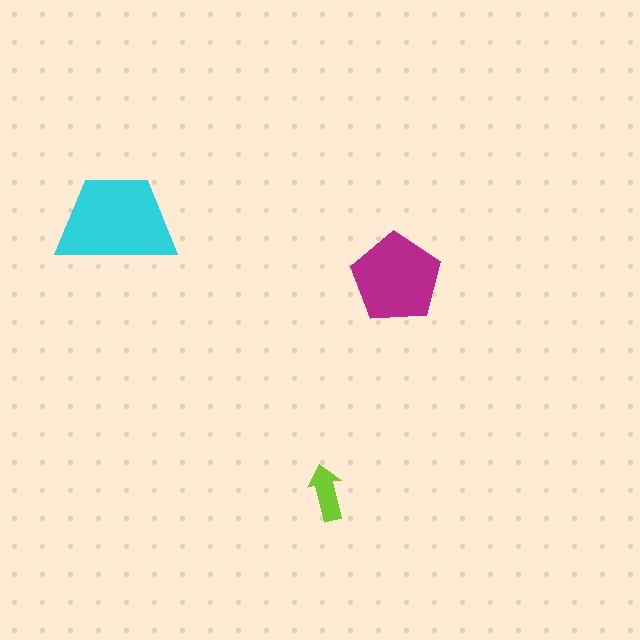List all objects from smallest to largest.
The lime arrow, the magenta pentagon, the cyan trapezoid.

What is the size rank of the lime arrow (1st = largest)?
3rd.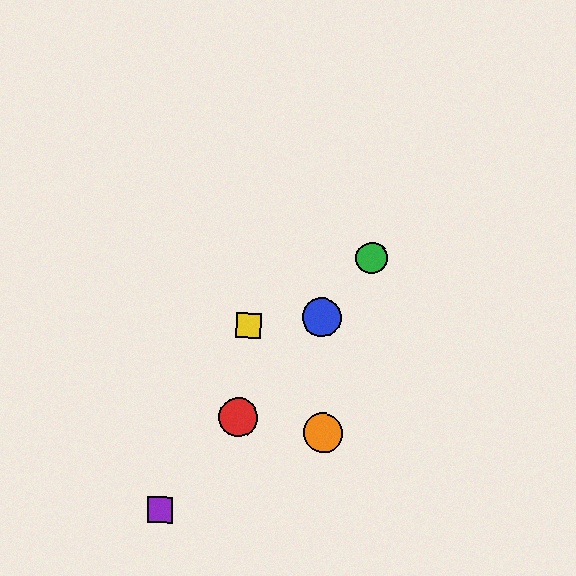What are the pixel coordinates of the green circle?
The green circle is at (372, 258).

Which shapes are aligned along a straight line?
The red circle, the blue circle, the green circle, the purple square are aligned along a straight line.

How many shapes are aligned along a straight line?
4 shapes (the red circle, the blue circle, the green circle, the purple square) are aligned along a straight line.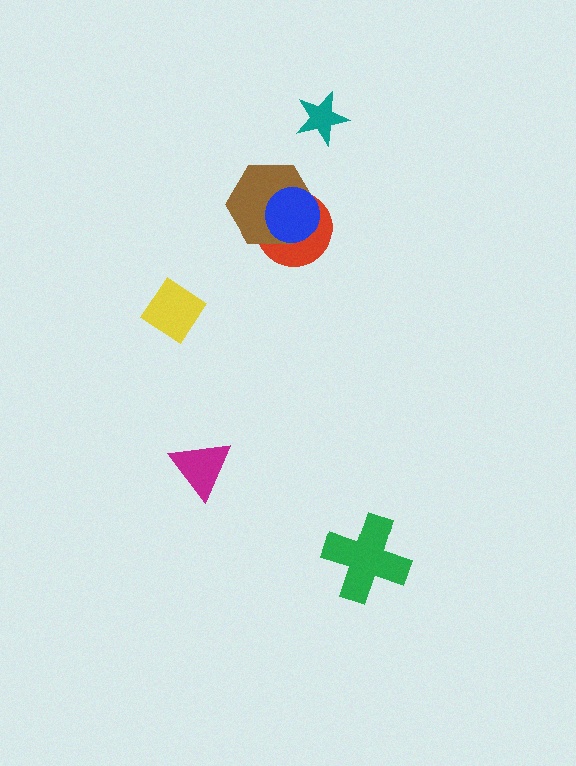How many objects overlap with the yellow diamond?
0 objects overlap with the yellow diamond.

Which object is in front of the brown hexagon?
The blue circle is in front of the brown hexagon.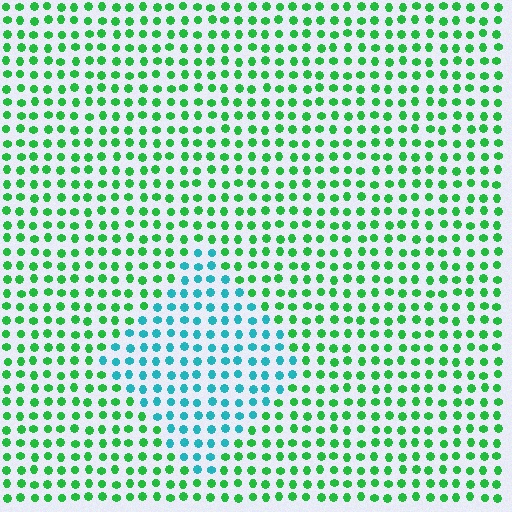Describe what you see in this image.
The image is filled with small green elements in a uniform arrangement. A diamond-shaped region is visible where the elements are tinted to a slightly different hue, forming a subtle color boundary.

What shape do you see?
I see a diamond.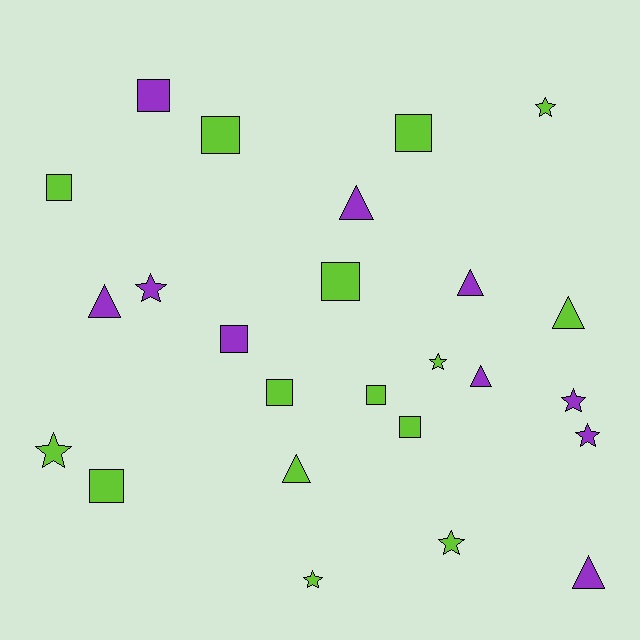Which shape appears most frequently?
Square, with 10 objects.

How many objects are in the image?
There are 25 objects.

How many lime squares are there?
There are 8 lime squares.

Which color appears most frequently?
Lime, with 15 objects.